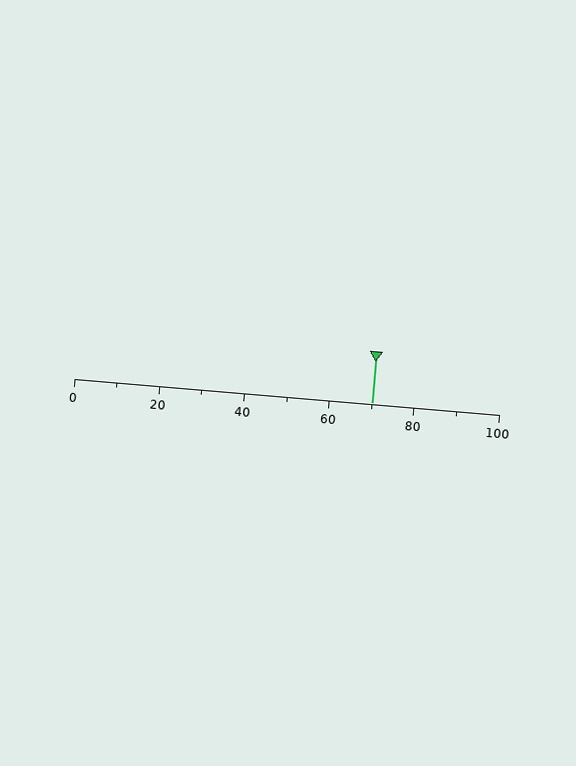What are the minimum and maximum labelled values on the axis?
The axis runs from 0 to 100.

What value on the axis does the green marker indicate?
The marker indicates approximately 70.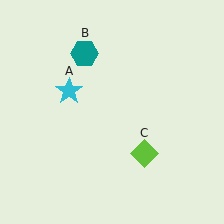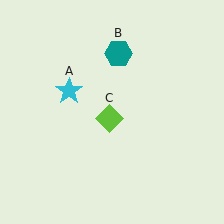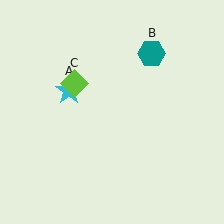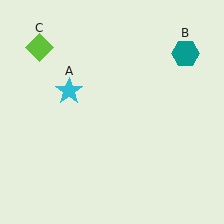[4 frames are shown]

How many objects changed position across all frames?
2 objects changed position: teal hexagon (object B), lime diamond (object C).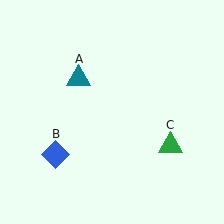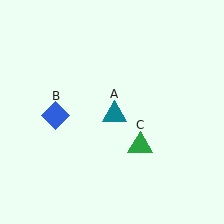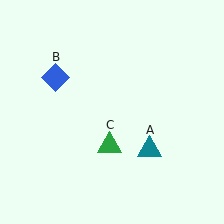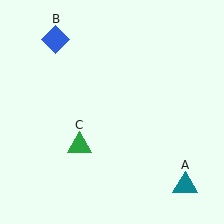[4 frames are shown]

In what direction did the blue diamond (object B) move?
The blue diamond (object B) moved up.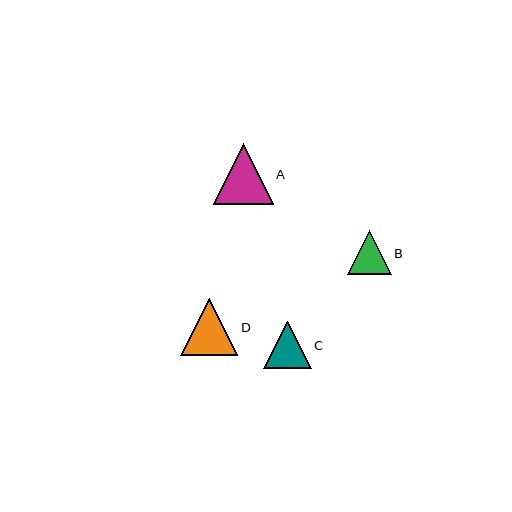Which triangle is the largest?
Triangle A is the largest with a size of approximately 60 pixels.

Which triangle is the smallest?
Triangle B is the smallest with a size of approximately 44 pixels.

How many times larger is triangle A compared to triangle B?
Triangle A is approximately 1.4 times the size of triangle B.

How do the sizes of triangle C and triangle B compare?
Triangle C and triangle B are approximately the same size.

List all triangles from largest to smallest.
From largest to smallest: A, D, C, B.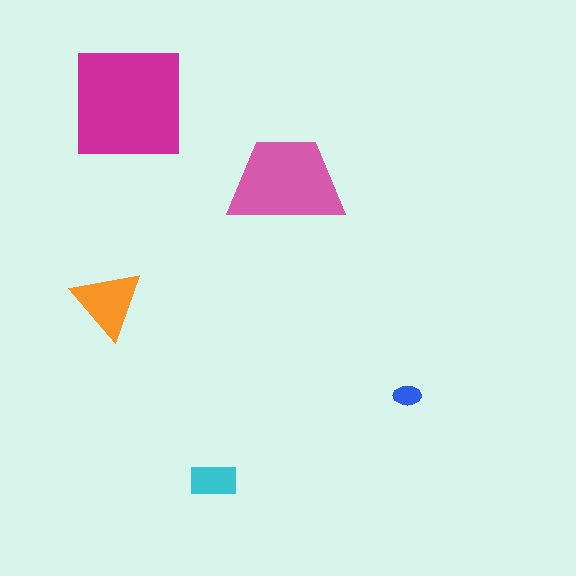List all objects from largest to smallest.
The magenta square, the pink trapezoid, the orange triangle, the cyan rectangle, the blue ellipse.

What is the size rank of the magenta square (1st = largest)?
1st.